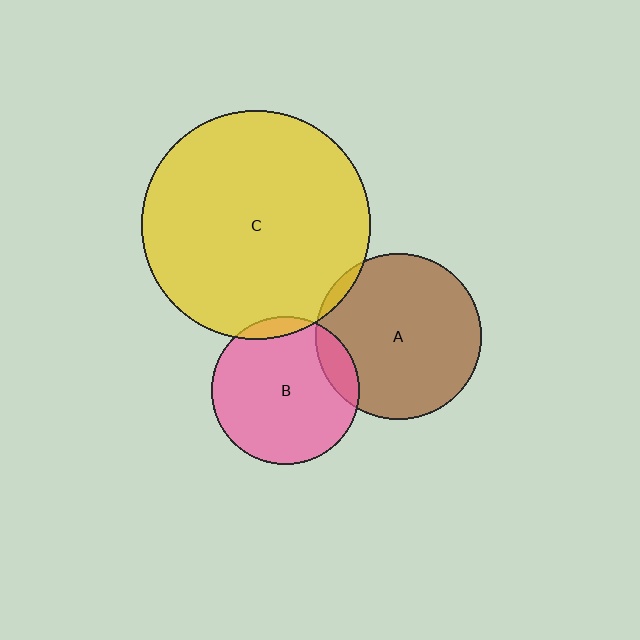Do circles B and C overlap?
Yes.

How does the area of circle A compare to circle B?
Approximately 1.2 times.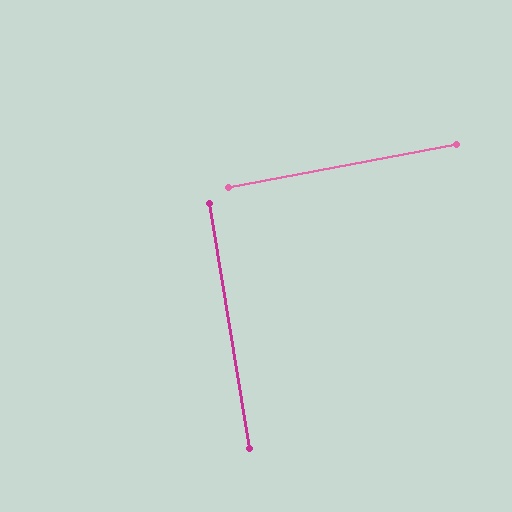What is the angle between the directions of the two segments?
Approximately 89 degrees.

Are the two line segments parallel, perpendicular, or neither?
Perpendicular — they meet at approximately 89°.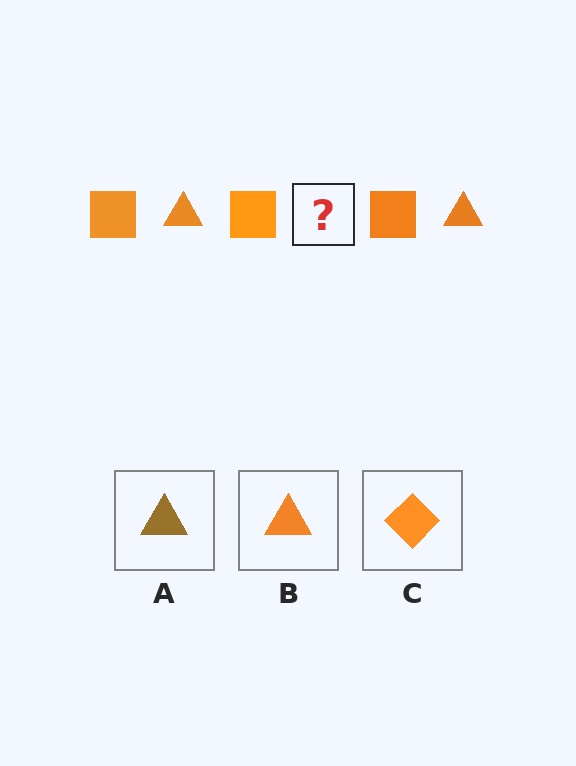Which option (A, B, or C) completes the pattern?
B.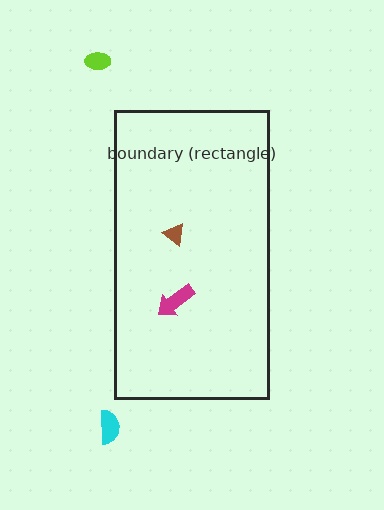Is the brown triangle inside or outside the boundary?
Inside.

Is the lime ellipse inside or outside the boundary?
Outside.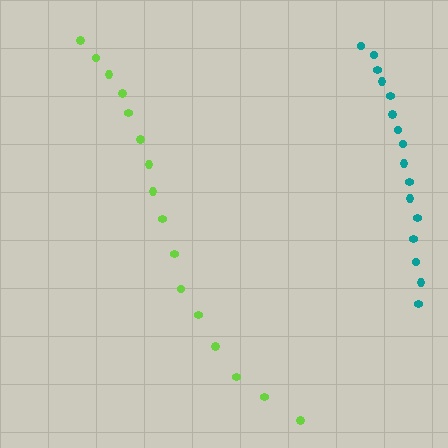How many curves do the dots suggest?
There are 2 distinct paths.